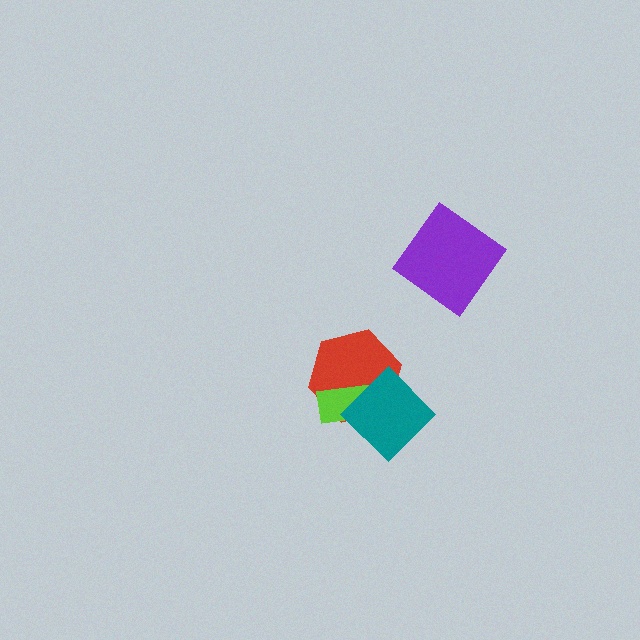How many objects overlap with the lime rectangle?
2 objects overlap with the lime rectangle.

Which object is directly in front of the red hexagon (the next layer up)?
The lime rectangle is directly in front of the red hexagon.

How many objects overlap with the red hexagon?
2 objects overlap with the red hexagon.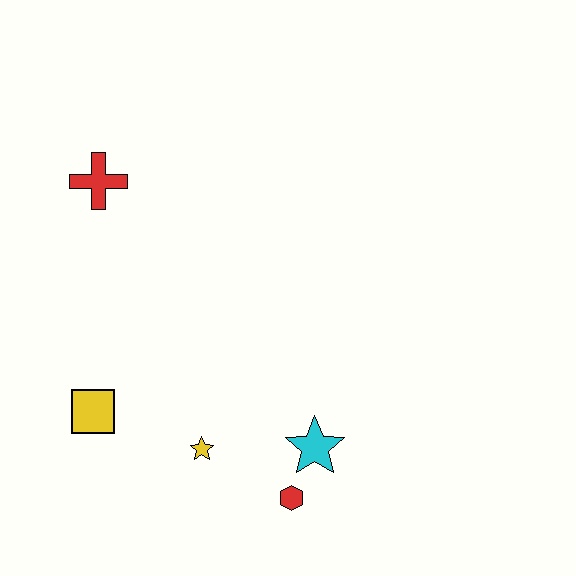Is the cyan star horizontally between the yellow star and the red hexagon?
No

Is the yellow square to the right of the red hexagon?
No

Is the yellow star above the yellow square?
No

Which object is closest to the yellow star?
The red hexagon is closest to the yellow star.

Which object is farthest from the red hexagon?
The red cross is farthest from the red hexagon.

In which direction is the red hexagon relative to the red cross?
The red hexagon is below the red cross.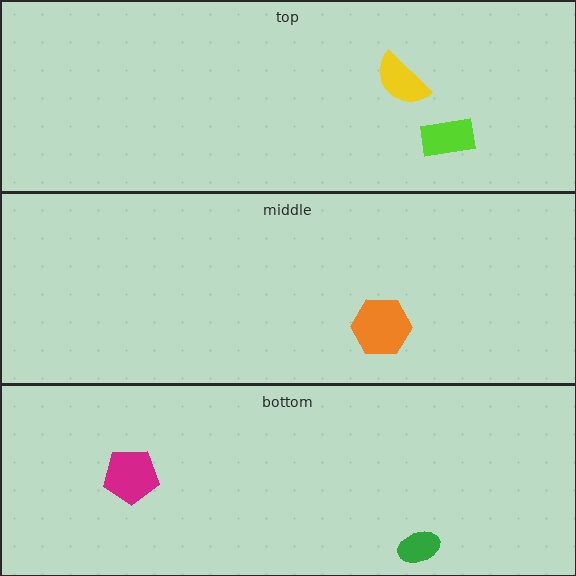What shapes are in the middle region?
The orange hexagon.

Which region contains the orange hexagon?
The middle region.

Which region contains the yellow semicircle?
The top region.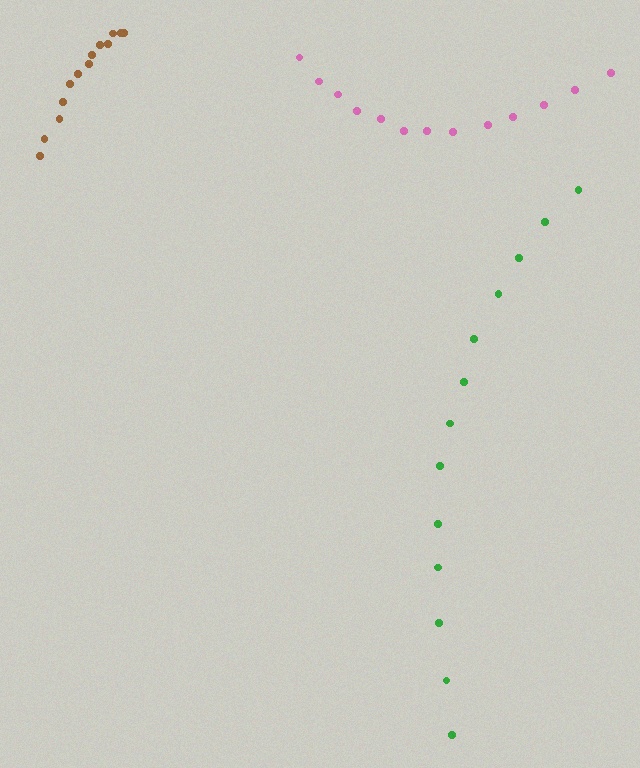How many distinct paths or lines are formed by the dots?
There are 3 distinct paths.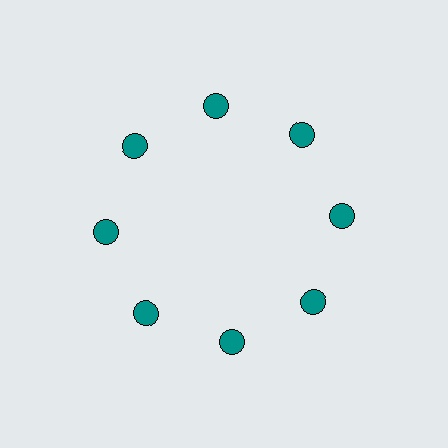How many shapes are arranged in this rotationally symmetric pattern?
There are 8 shapes, arranged in 8 groups of 1.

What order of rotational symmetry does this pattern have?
This pattern has 8-fold rotational symmetry.